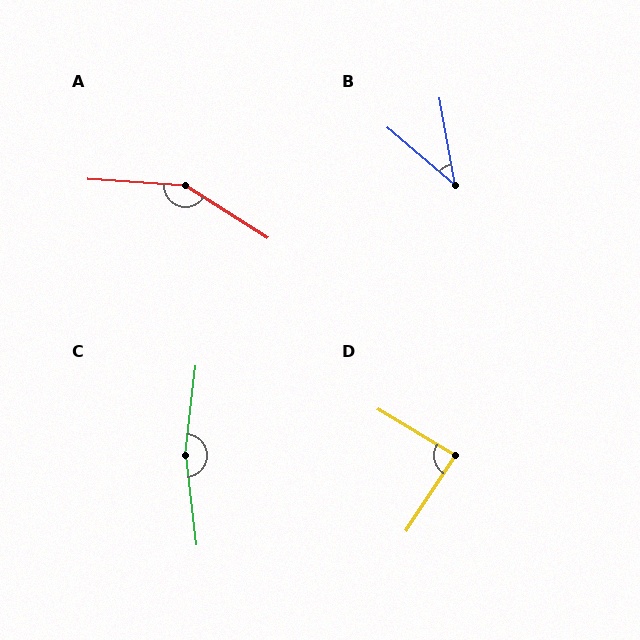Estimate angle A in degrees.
Approximately 151 degrees.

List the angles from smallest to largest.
B (40°), D (88°), A (151°), C (167°).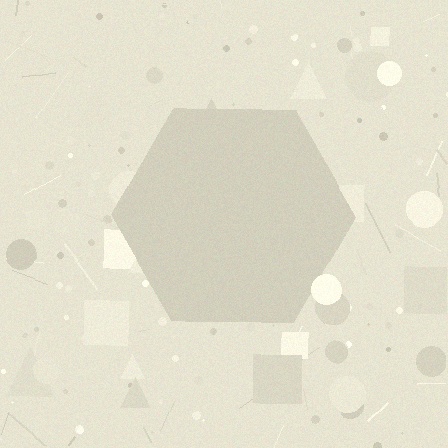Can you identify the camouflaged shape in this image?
The camouflaged shape is a hexagon.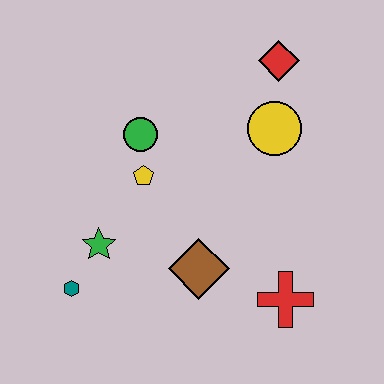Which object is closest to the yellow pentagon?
The green circle is closest to the yellow pentagon.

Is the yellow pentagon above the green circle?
No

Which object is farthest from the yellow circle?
The teal hexagon is farthest from the yellow circle.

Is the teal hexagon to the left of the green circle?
Yes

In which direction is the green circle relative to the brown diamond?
The green circle is above the brown diamond.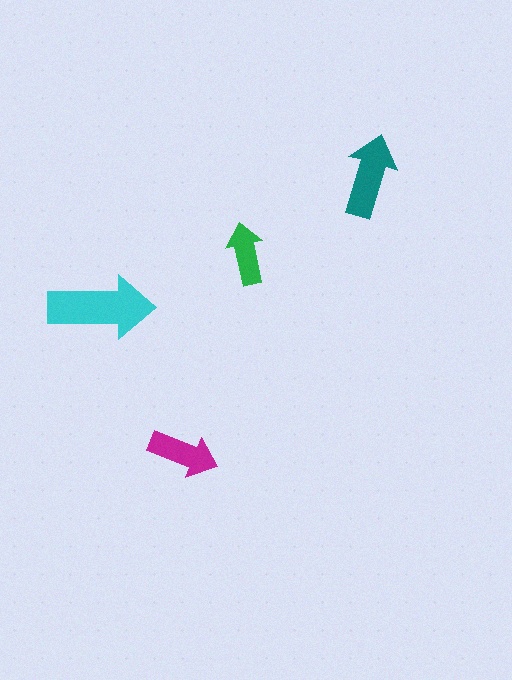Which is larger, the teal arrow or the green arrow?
The teal one.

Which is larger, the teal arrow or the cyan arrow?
The cyan one.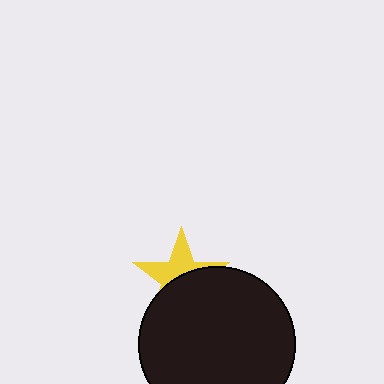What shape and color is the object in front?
The object in front is a black circle.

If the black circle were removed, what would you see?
You would see the complete yellow star.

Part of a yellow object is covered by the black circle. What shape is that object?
It is a star.